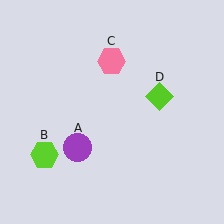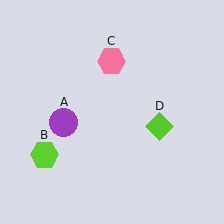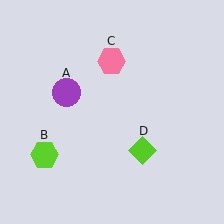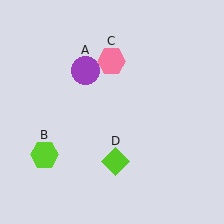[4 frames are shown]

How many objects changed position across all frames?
2 objects changed position: purple circle (object A), lime diamond (object D).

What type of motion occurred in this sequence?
The purple circle (object A), lime diamond (object D) rotated clockwise around the center of the scene.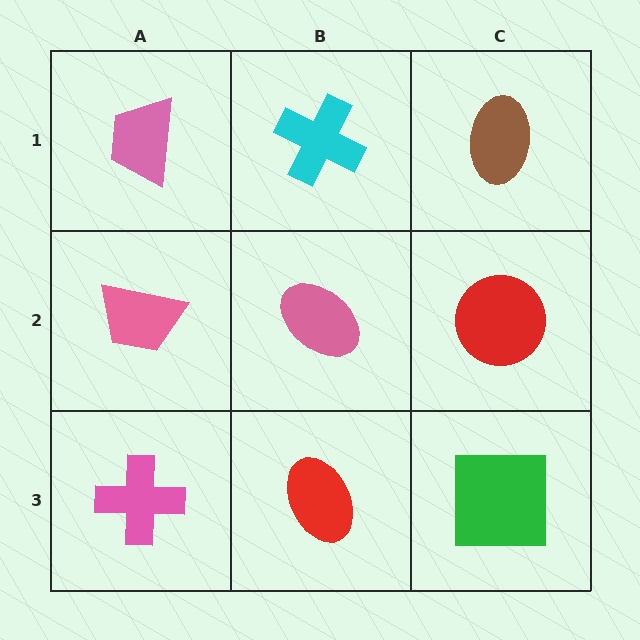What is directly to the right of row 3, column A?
A red ellipse.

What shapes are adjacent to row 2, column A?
A pink trapezoid (row 1, column A), a pink cross (row 3, column A), a pink ellipse (row 2, column B).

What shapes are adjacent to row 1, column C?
A red circle (row 2, column C), a cyan cross (row 1, column B).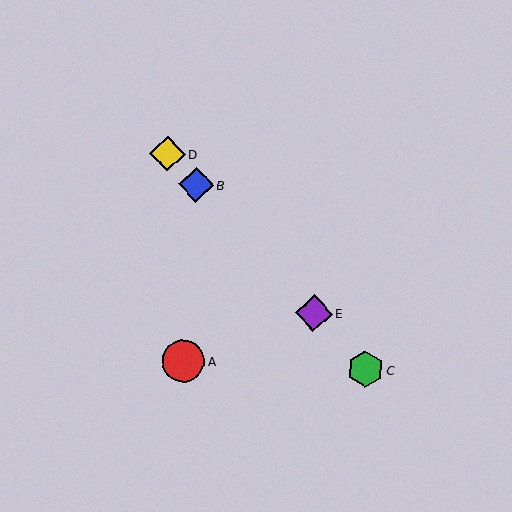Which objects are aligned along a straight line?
Objects B, C, D, E are aligned along a straight line.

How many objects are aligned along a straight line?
4 objects (B, C, D, E) are aligned along a straight line.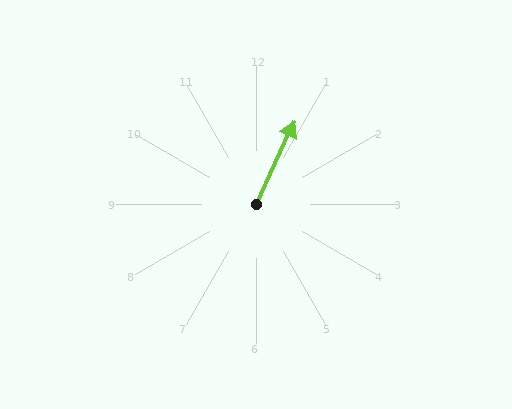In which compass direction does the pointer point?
Northeast.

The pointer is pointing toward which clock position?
Roughly 1 o'clock.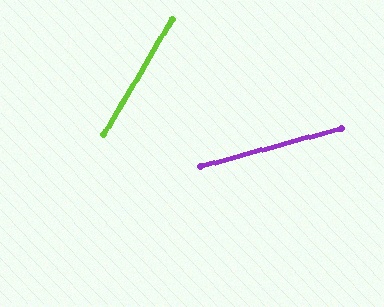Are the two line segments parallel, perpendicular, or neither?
Neither parallel nor perpendicular — they differ by about 44°.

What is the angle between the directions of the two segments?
Approximately 44 degrees.